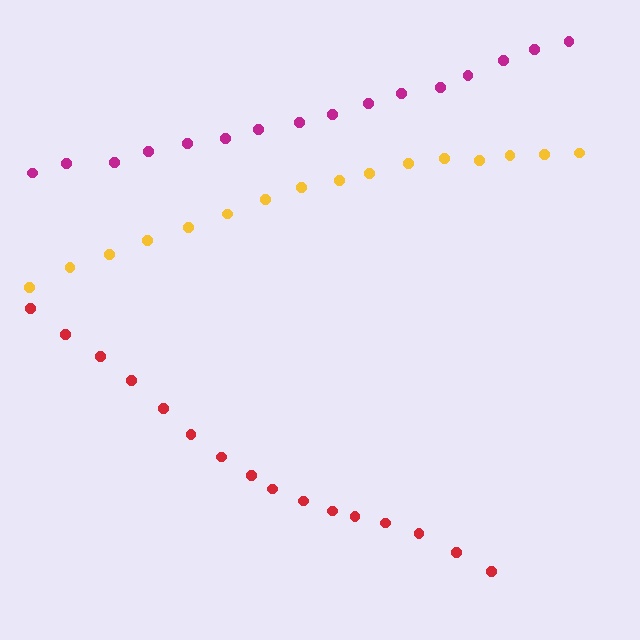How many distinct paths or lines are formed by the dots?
There are 3 distinct paths.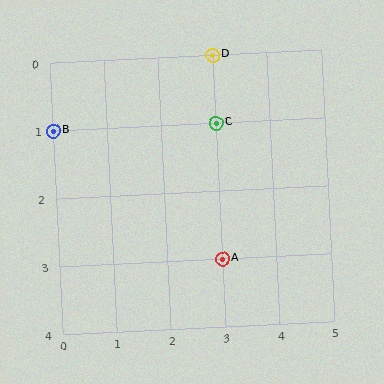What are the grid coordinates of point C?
Point C is at grid coordinates (3, 1).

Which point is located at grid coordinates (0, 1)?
Point B is at (0, 1).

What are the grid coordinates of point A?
Point A is at grid coordinates (3, 3).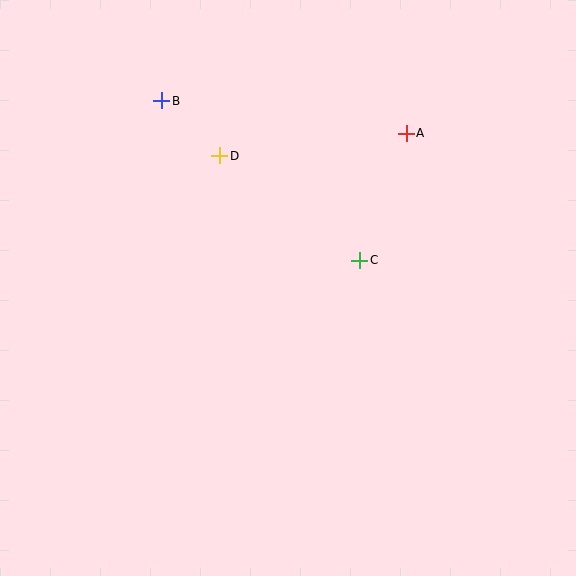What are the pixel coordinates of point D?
Point D is at (220, 156).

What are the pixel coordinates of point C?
Point C is at (360, 260).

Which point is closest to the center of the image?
Point C at (360, 260) is closest to the center.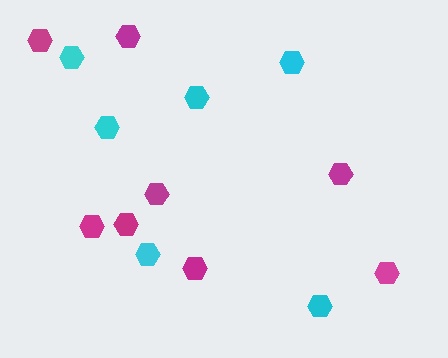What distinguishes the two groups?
There are 2 groups: one group of magenta hexagons (8) and one group of cyan hexagons (6).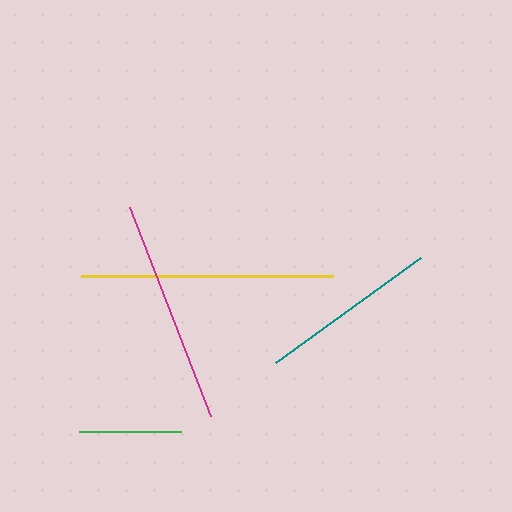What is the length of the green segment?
The green segment is approximately 102 pixels long.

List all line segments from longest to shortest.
From longest to shortest: yellow, magenta, teal, green.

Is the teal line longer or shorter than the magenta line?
The magenta line is longer than the teal line.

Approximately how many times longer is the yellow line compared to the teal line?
The yellow line is approximately 1.4 times the length of the teal line.